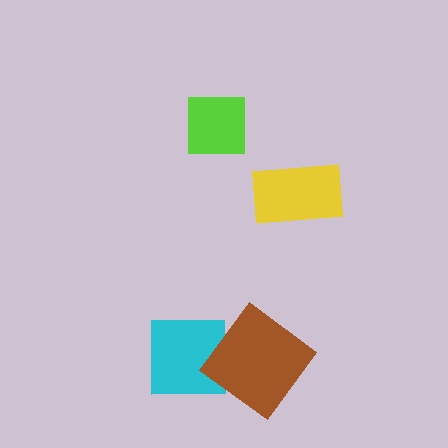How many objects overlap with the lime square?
0 objects overlap with the lime square.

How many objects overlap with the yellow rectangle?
0 objects overlap with the yellow rectangle.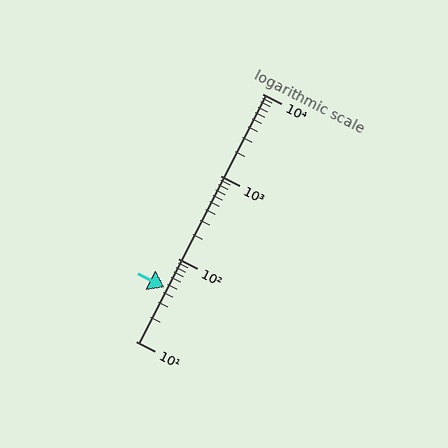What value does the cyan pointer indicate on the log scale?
The pointer indicates approximately 45.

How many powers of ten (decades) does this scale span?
The scale spans 3 decades, from 10 to 10000.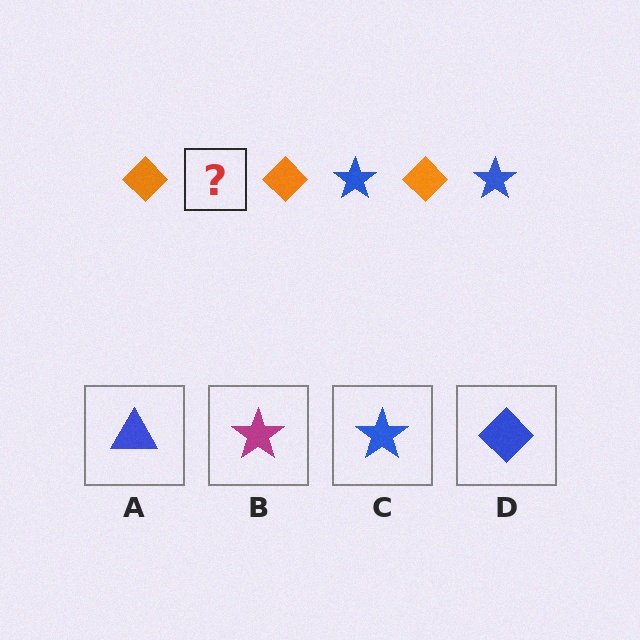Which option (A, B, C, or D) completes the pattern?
C.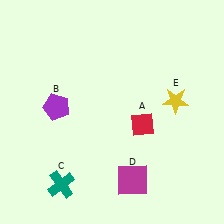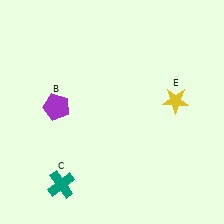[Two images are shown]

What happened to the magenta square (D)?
The magenta square (D) was removed in Image 2. It was in the bottom-right area of Image 1.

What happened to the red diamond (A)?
The red diamond (A) was removed in Image 2. It was in the bottom-right area of Image 1.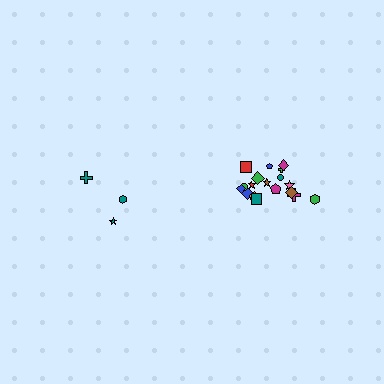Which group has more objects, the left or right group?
The right group.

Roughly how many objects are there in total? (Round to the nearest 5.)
Roughly 20 objects in total.